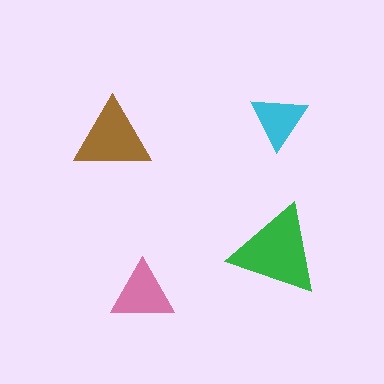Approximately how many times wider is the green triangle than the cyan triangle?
About 1.5 times wider.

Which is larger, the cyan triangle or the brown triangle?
The brown one.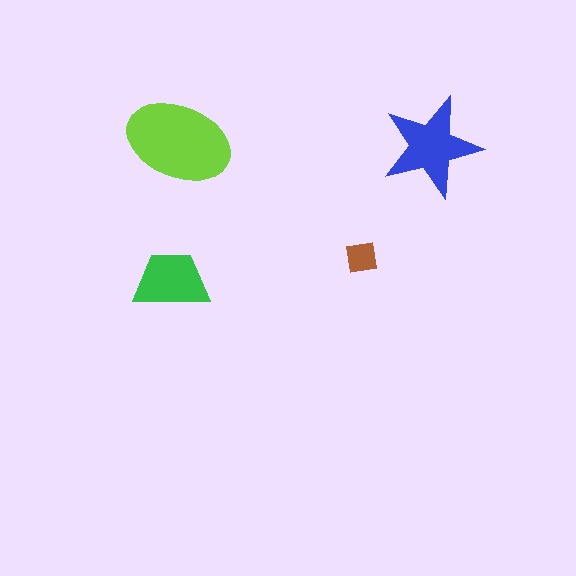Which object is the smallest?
The brown square.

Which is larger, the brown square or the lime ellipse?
The lime ellipse.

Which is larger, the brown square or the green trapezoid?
The green trapezoid.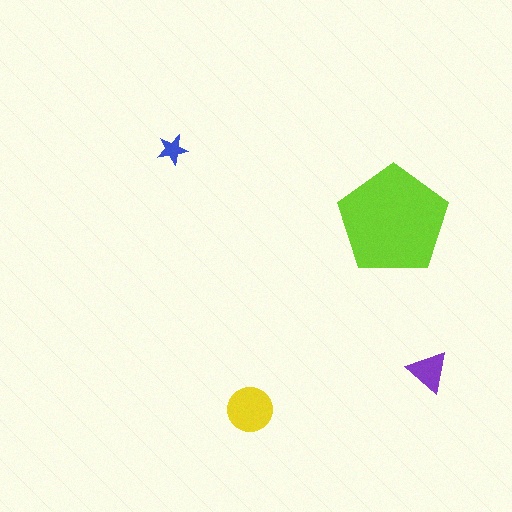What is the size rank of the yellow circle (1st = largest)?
2nd.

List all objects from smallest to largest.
The blue star, the purple triangle, the yellow circle, the lime pentagon.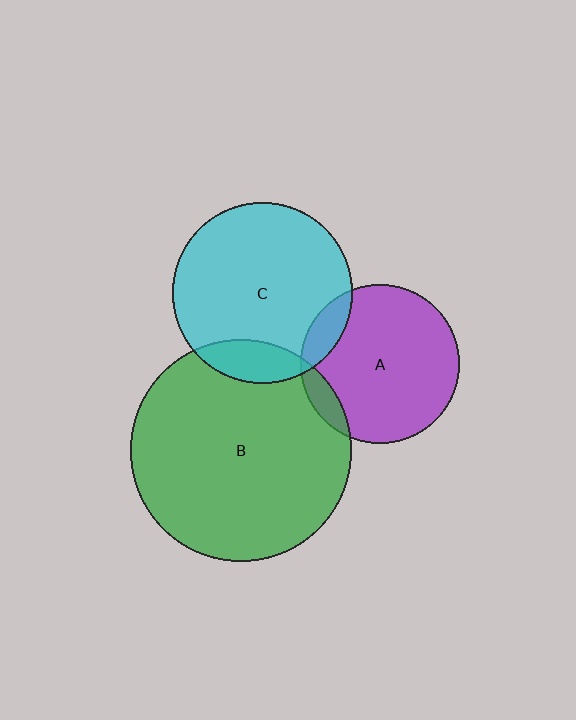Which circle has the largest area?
Circle B (green).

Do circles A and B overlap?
Yes.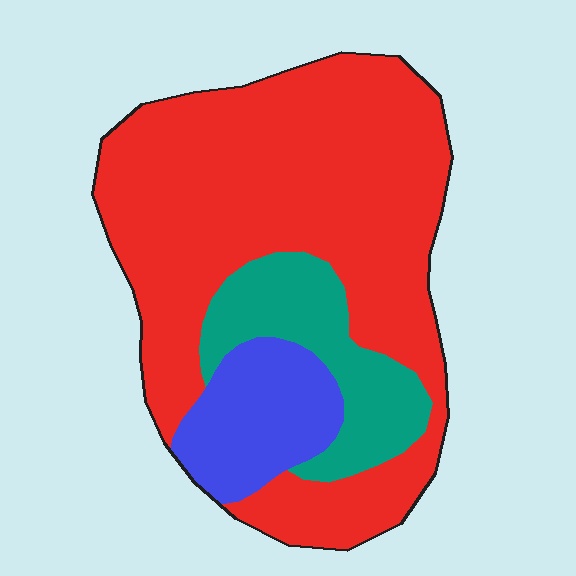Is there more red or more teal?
Red.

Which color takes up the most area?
Red, at roughly 70%.